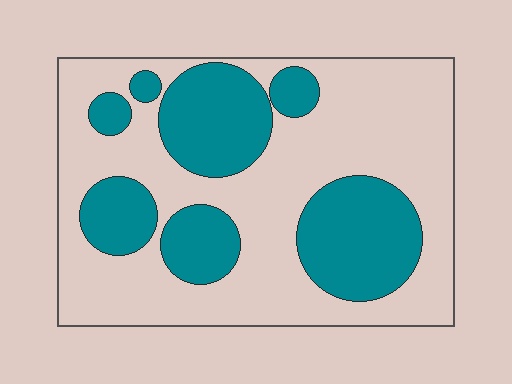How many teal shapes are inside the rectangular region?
7.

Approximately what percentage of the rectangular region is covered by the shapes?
Approximately 35%.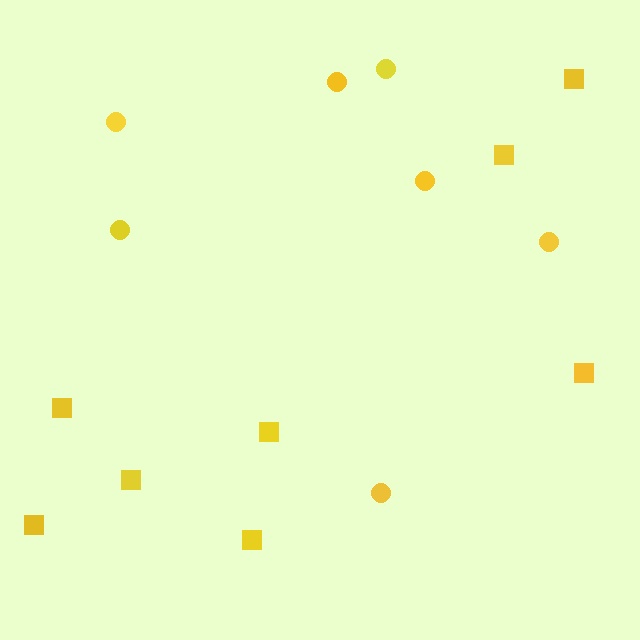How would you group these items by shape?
There are 2 groups: one group of squares (8) and one group of circles (7).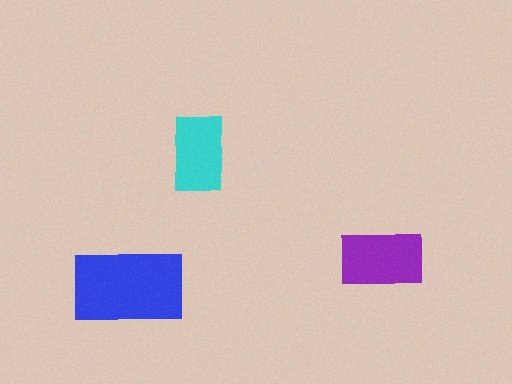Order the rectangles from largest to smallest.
the blue one, the purple one, the cyan one.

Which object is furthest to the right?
The purple rectangle is rightmost.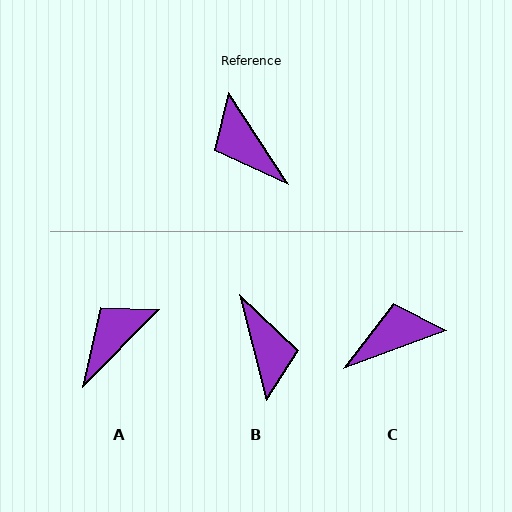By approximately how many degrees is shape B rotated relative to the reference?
Approximately 161 degrees counter-clockwise.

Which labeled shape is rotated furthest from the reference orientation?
B, about 161 degrees away.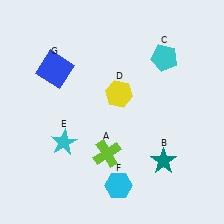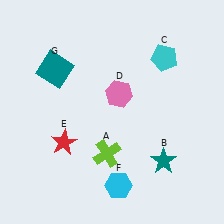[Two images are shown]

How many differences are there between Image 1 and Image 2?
There are 3 differences between the two images.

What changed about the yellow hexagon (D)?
In Image 1, D is yellow. In Image 2, it changed to pink.